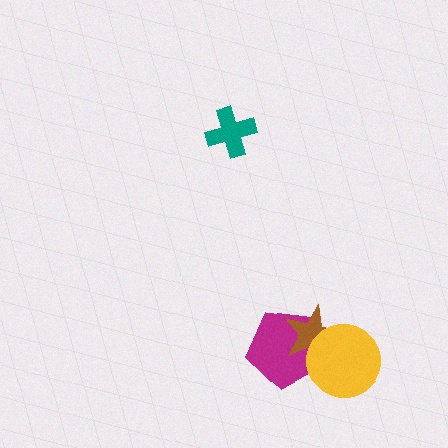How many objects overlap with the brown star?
2 objects overlap with the brown star.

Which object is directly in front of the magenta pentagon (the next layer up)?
The brown star is directly in front of the magenta pentagon.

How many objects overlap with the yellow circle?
2 objects overlap with the yellow circle.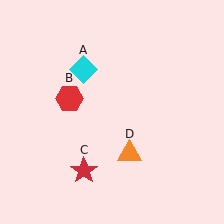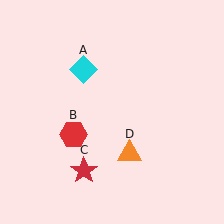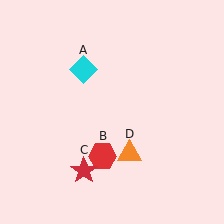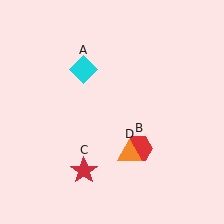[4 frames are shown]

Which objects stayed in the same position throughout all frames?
Cyan diamond (object A) and red star (object C) and orange triangle (object D) remained stationary.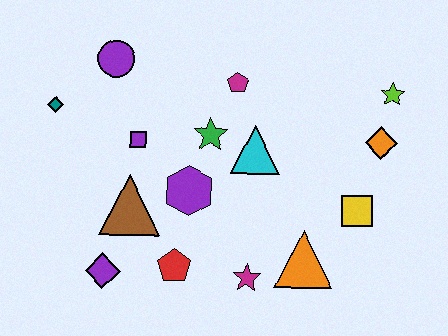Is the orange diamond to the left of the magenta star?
No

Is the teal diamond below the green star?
No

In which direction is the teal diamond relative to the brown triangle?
The teal diamond is above the brown triangle.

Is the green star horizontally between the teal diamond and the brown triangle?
No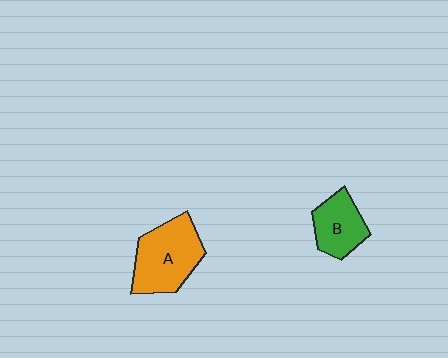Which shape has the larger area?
Shape A (orange).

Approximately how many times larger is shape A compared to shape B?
Approximately 1.6 times.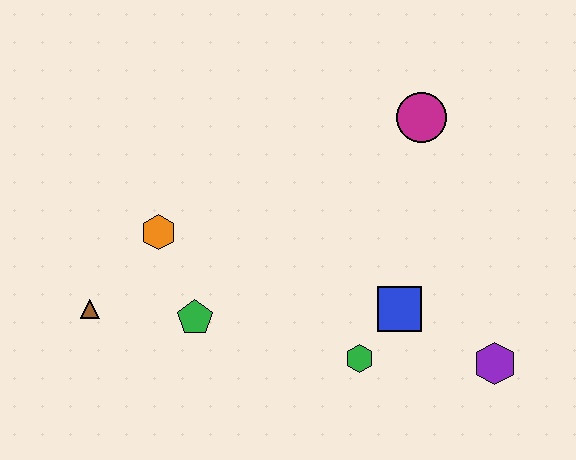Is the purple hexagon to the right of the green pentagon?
Yes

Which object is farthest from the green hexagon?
The brown triangle is farthest from the green hexagon.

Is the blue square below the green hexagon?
No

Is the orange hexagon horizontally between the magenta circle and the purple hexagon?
No